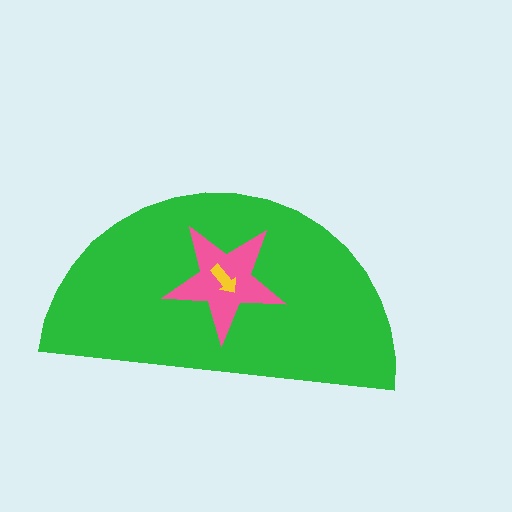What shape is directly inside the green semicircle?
The pink star.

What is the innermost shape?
The yellow arrow.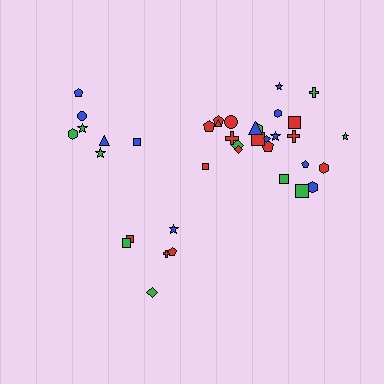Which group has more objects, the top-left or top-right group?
The top-right group.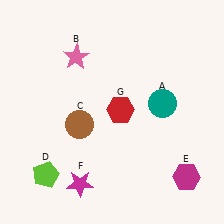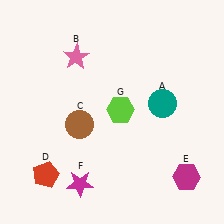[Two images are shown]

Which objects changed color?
D changed from lime to red. G changed from red to lime.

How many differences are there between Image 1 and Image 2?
There are 2 differences between the two images.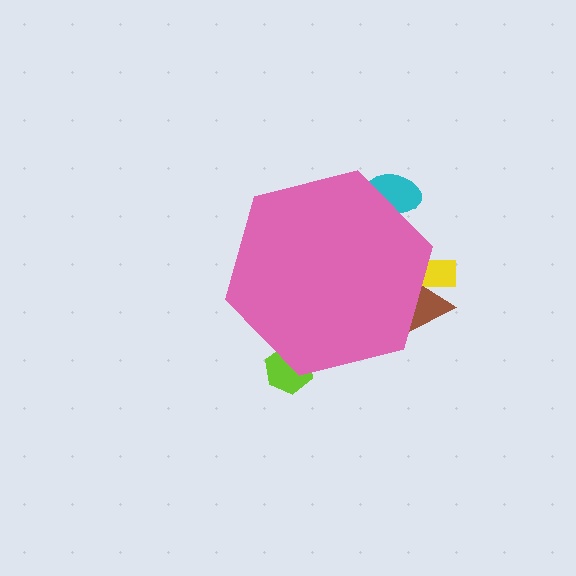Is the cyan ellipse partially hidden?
Yes, the cyan ellipse is partially hidden behind the pink hexagon.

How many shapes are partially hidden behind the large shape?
4 shapes are partially hidden.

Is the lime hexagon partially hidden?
Yes, the lime hexagon is partially hidden behind the pink hexagon.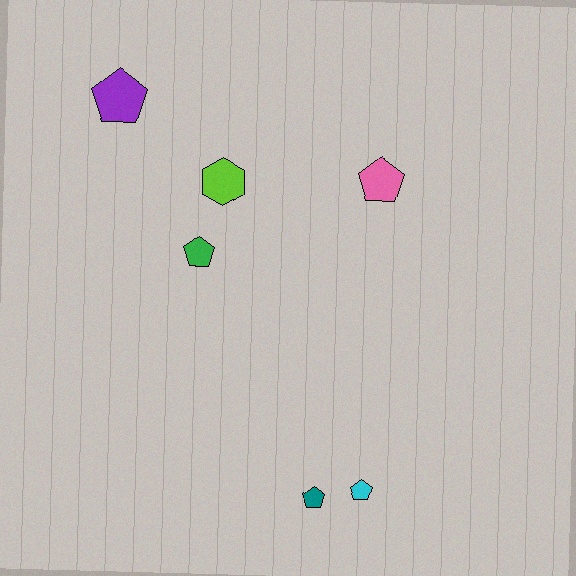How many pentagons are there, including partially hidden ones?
There are 5 pentagons.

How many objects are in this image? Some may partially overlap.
There are 6 objects.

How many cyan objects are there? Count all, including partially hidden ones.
There is 1 cyan object.